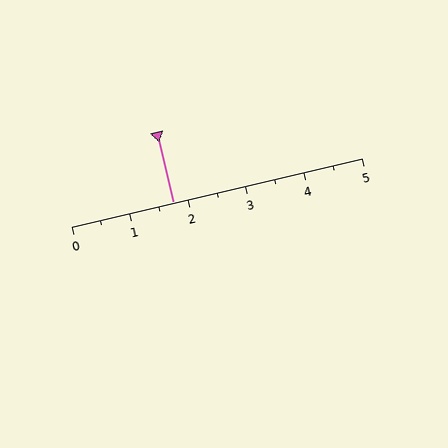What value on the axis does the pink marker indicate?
The marker indicates approximately 1.8.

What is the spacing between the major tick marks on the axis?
The major ticks are spaced 1 apart.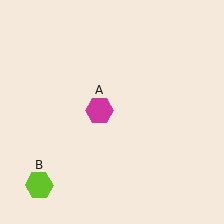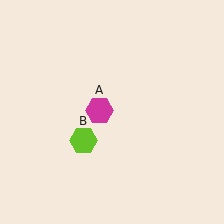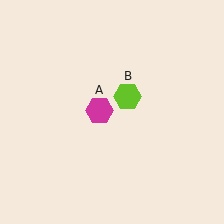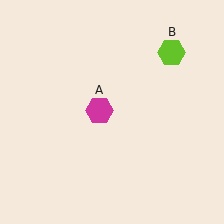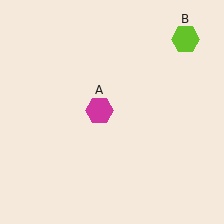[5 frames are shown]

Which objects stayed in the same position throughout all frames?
Magenta hexagon (object A) remained stationary.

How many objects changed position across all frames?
1 object changed position: lime hexagon (object B).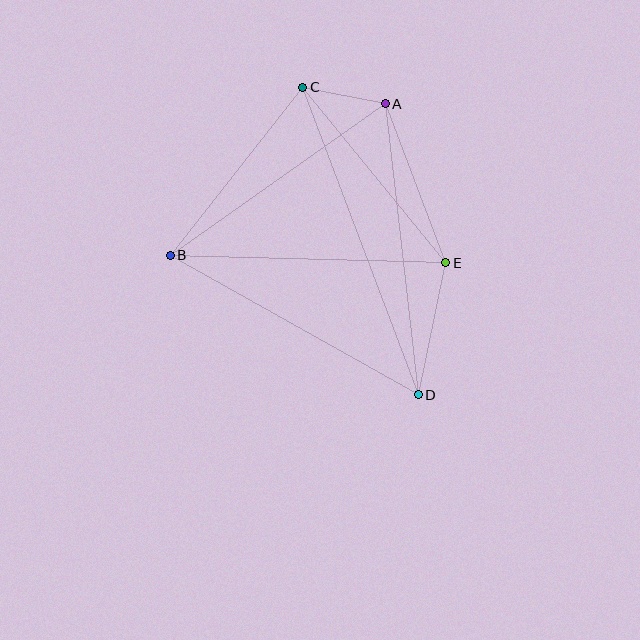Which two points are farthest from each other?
Points C and D are farthest from each other.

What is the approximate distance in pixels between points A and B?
The distance between A and B is approximately 263 pixels.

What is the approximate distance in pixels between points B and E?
The distance between B and E is approximately 275 pixels.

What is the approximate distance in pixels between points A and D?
The distance between A and D is approximately 293 pixels.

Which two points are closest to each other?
Points A and C are closest to each other.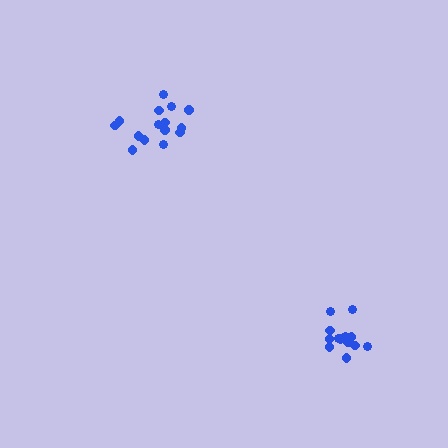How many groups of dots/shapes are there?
There are 2 groups.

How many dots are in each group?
Group 1: 15 dots, Group 2: 13 dots (28 total).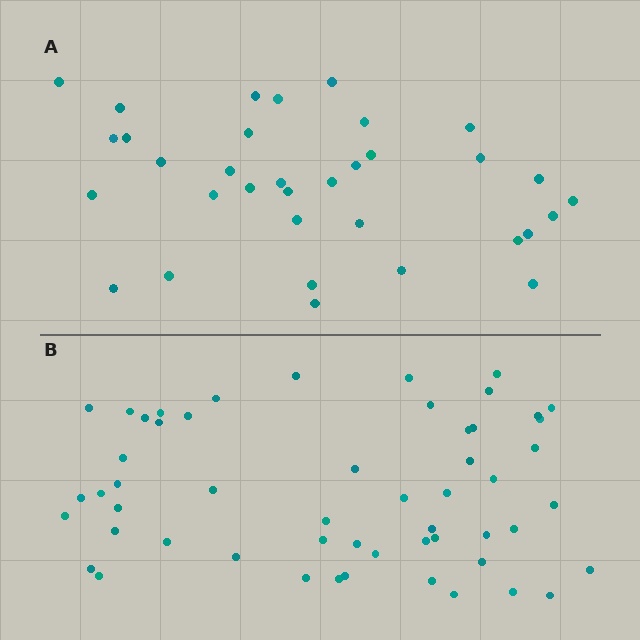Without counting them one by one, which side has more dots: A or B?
Region B (the bottom region) has more dots.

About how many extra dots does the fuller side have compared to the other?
Region B has approximately 20 more dots than region A.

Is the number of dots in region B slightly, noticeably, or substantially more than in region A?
Region B has substantially more. The ratio is roughly 1.6 to 1.